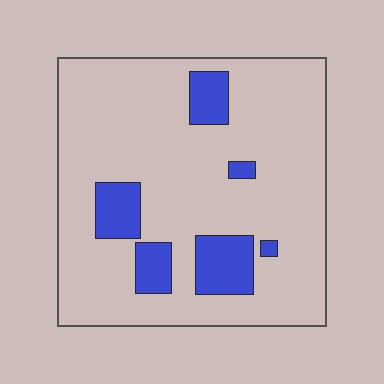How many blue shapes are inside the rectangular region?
6.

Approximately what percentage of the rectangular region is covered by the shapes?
Approximately 15%.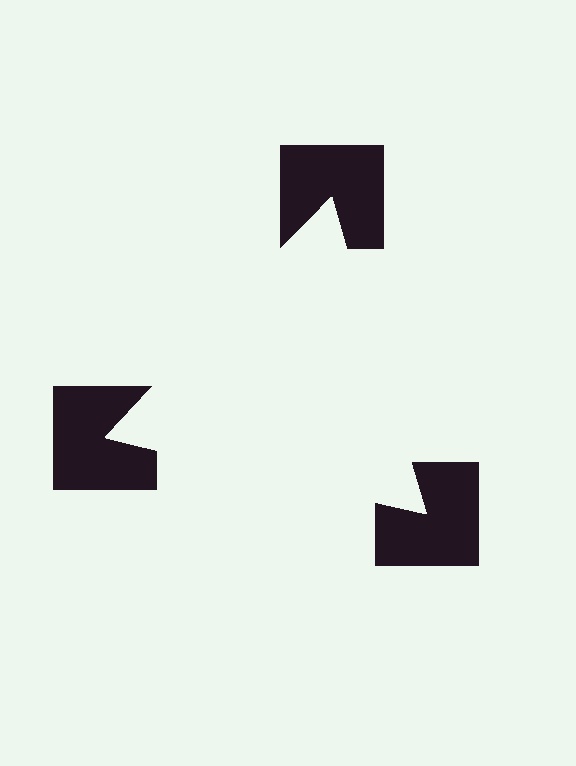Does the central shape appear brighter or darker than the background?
It typically appears slightly brighter than the background, even though no actual brightness change is drawn.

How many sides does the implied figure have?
3 sides.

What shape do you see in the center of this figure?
An illusory triangle — its edges are inferred from the aligned wedge cuts in the notched squares, not physically drawn.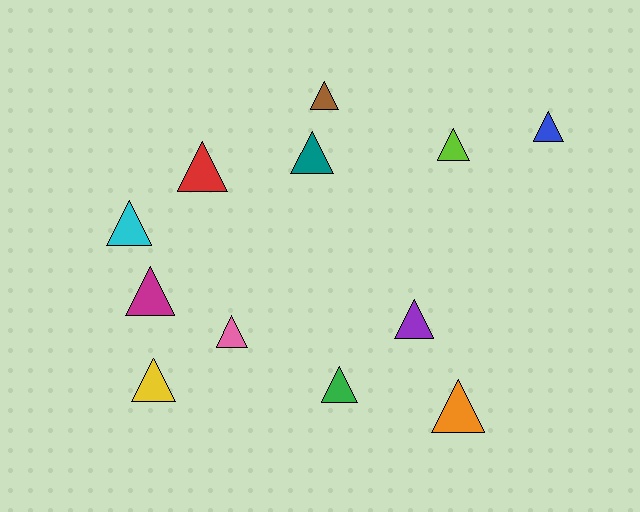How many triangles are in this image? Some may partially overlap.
There are 12 triangles.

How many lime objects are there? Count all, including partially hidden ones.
There is 1 lime object.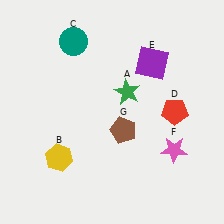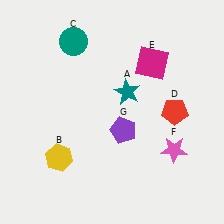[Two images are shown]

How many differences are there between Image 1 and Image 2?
There are 3 differences between the two images.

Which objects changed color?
A changed from green to teal. E changed from purple to magenta. G changed from brown to purple.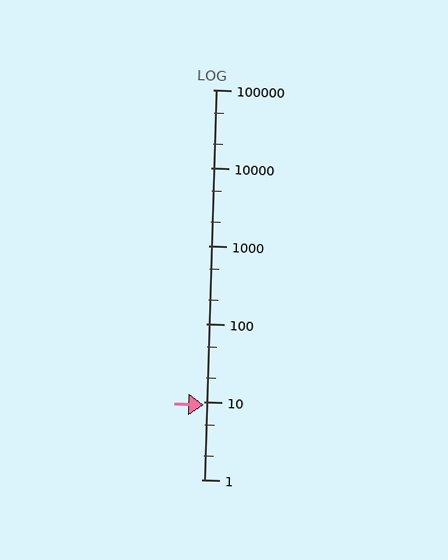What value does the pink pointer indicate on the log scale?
The pointer indicates approximately 9.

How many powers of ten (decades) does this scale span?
The scale spans 5 decades, from 1 to 100000.